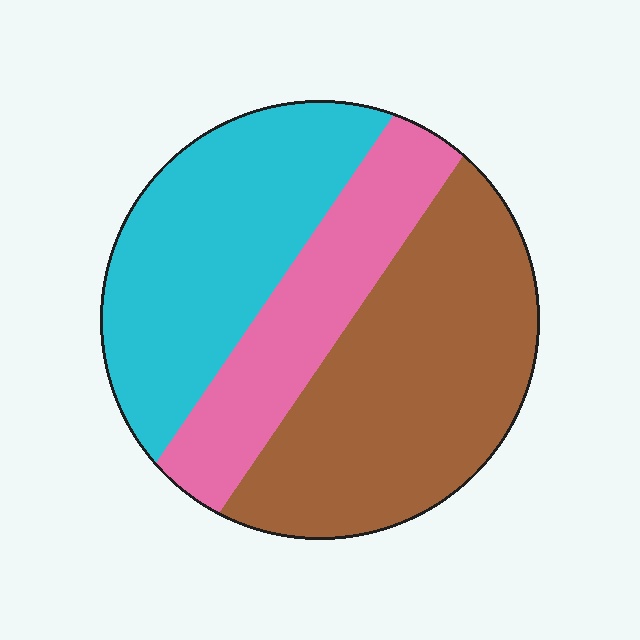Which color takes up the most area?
Brown, at roughly 45%.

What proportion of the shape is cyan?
Cyan covers around 35% of the shape.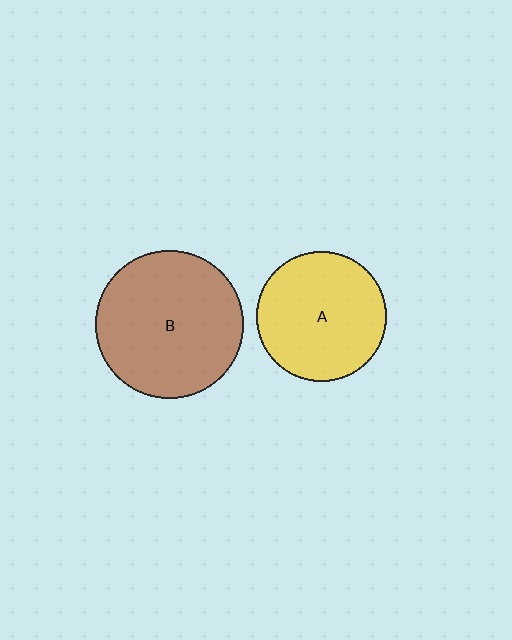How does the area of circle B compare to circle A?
Approximately 1.3 times.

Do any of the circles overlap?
No, none of the circles overlap.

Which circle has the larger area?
Circle B (brown).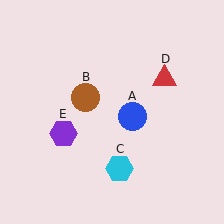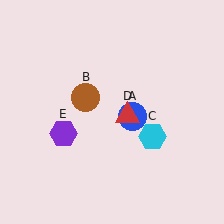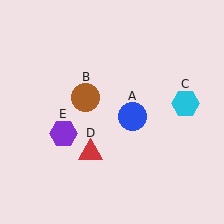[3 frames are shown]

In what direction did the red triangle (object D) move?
The red triangle (object D) moved down and to the left.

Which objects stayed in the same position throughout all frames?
Blue circle (object A) and brown circle (object B) and purple hexagon (object E) remained stationary.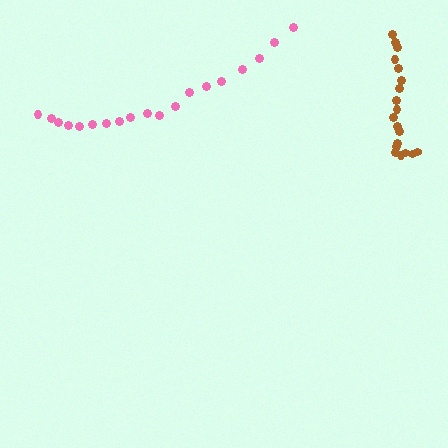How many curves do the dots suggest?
There are 2 distinct paths.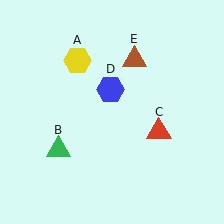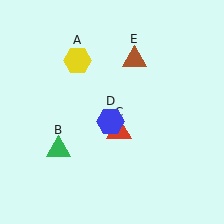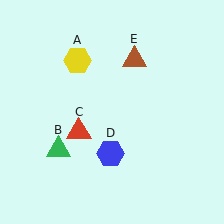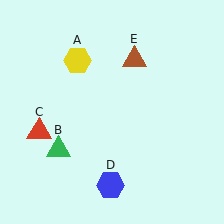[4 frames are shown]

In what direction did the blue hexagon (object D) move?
The blue hexagon (object D) moved down.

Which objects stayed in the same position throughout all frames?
Yellow hexagon (object A) and green triangle (object B) and brown triangle (object E) remained stationary.